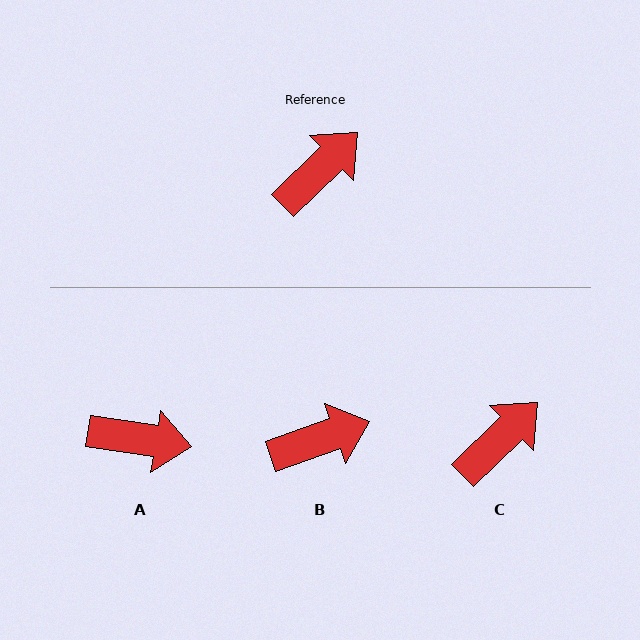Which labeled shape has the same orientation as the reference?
C.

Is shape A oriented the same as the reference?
No, it is off by about 53 degrees.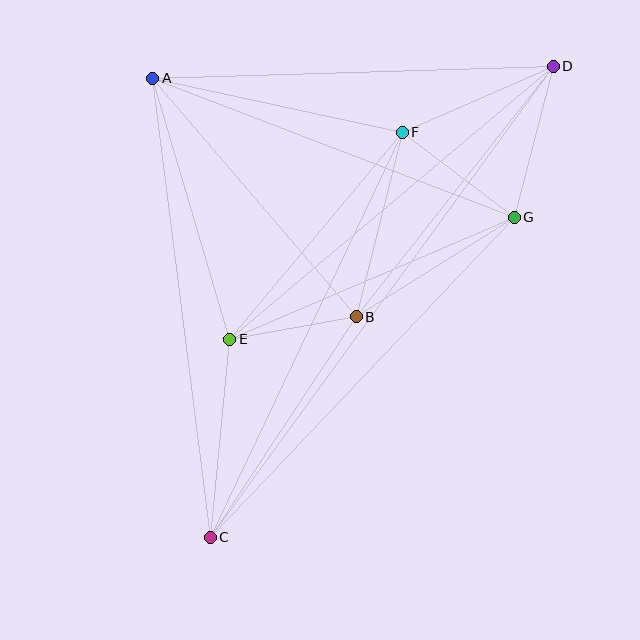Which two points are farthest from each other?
Points C and D are farthest from each other.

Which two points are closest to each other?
Points B and E are closest to each other.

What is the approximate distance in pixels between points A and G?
The distance between A and G is approximately 387 pixels.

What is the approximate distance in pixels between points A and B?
The distance between A and B is approximately 314 pixels.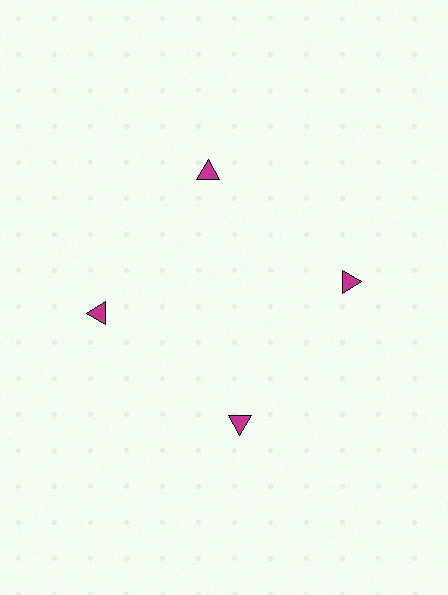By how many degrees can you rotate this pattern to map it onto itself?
The pattern maps onto itself every 90 degrees of rotation.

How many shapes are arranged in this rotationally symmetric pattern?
There are 4 shapes, arranged in 4 groups of 1.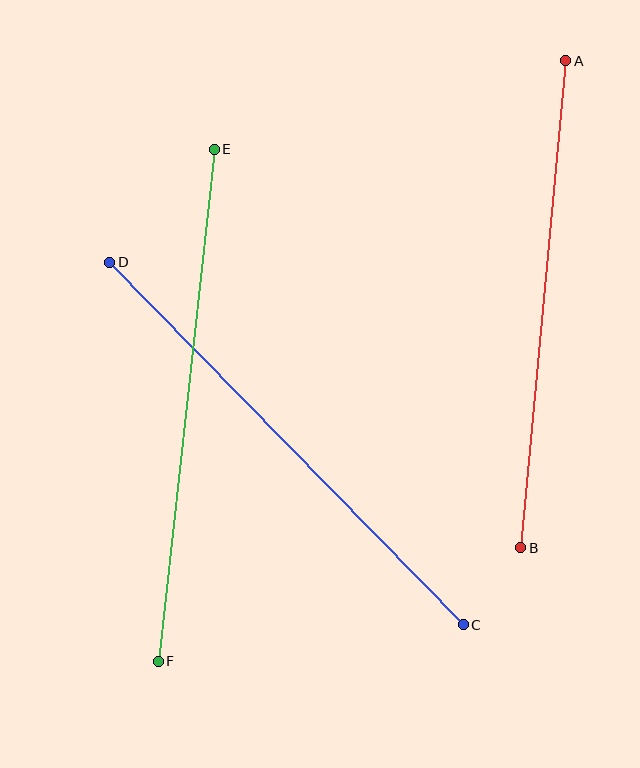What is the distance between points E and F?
The distance is approximately 515 pixels.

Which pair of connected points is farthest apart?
Points E and F are farthest apart.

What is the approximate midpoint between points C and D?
The midpoint is at approximately (286, 443) pixels.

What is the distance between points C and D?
The distance is approximately 506 pixels.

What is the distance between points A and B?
The distance is approximately 489 pixels.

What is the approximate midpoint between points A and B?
The midpoint is at approximately (543, 304) pixels.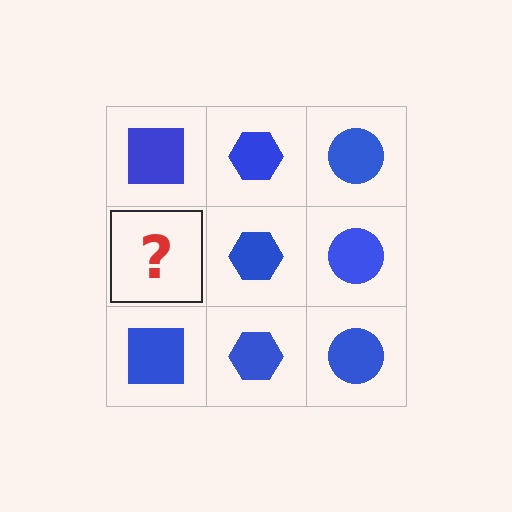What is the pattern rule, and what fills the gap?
The rule is that each column has a consistent shape. The gap should be filled with a blue square.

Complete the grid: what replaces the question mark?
The question mark should be replaced with a blue square.